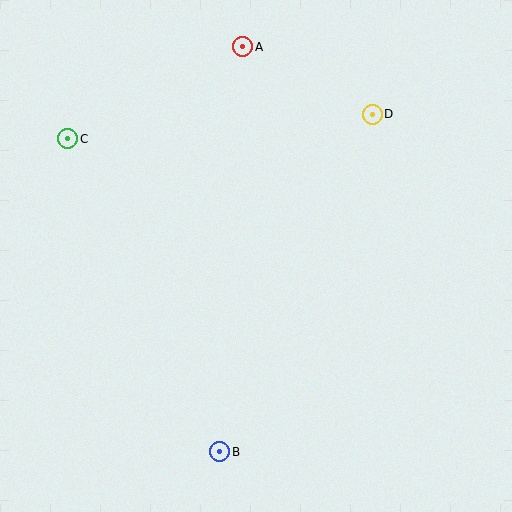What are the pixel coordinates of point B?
Point B is at (220, 452).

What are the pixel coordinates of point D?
Point D is at (372, 115).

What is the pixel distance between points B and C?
The distance between B and C is 348 pixels.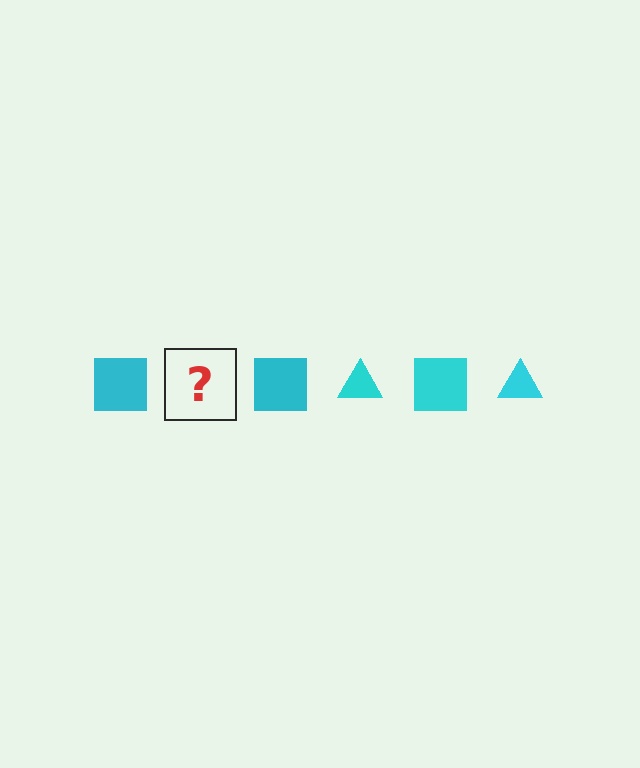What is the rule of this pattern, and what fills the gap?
The rule is that the pattern cycles through square, triangle shapes in cyan. The gap should be filled with a cyan triangle.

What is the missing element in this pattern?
The missing element is a cyan triangle.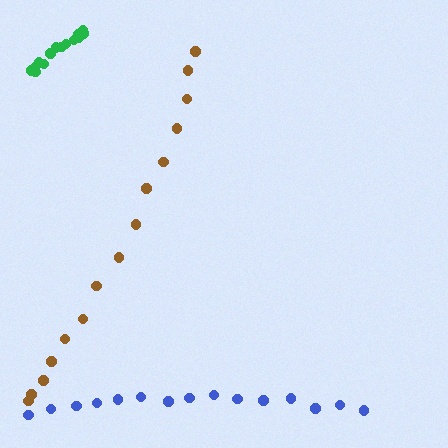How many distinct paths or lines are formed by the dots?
There are 3 distinct paths.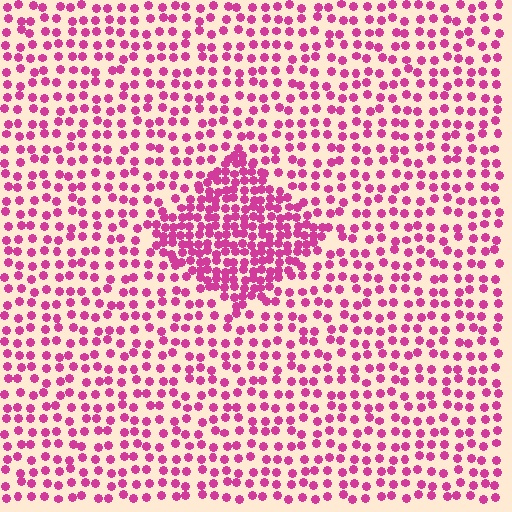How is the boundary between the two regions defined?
The boundary is defined by a change in element density (approximately 2.1x ratio). All elements are the same color, size, and shape.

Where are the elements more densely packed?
The elements are more densely packed inside the diamond boundary.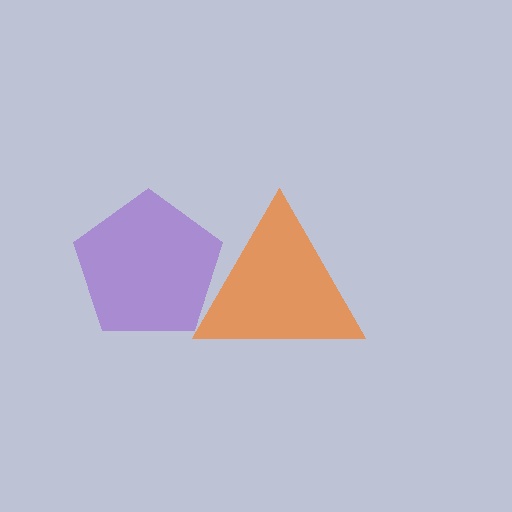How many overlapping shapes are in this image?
There are 2 overlapping shapes in the image.